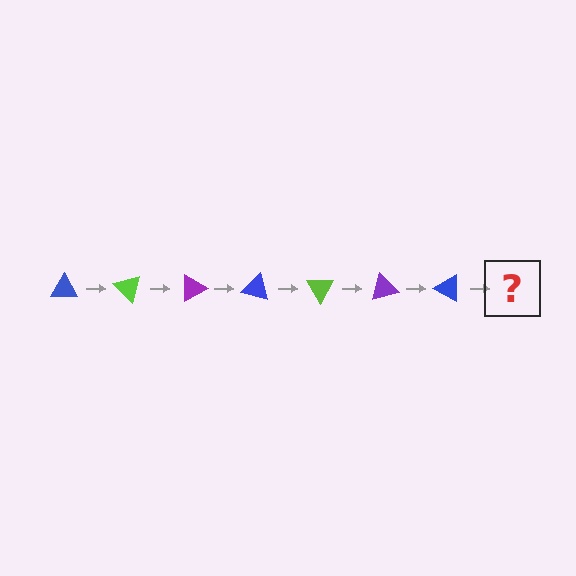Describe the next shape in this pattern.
It should be a lime triangle, rotated 315 degrees from the start.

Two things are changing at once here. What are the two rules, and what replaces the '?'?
The two rules are that it rotates 45 degrees each step and the color cycles through blue, lime, and purple. The '?' should be a lime triangle, rotated 315 degrees from the start.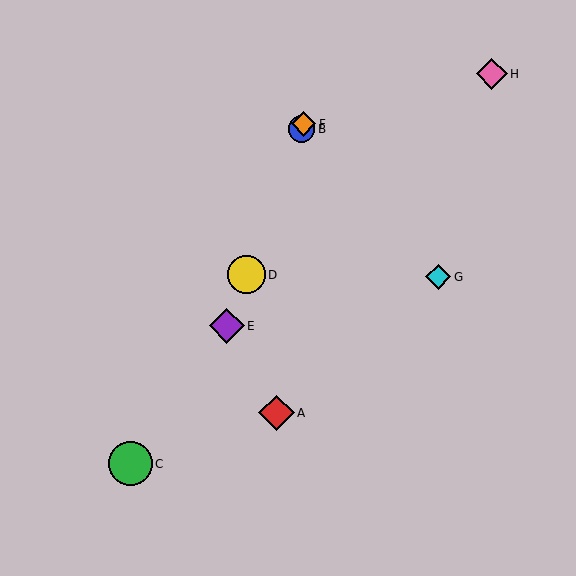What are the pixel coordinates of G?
Object G is at (438, 277).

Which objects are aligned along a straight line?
Objects B, D, E, F are aligned along a straight line.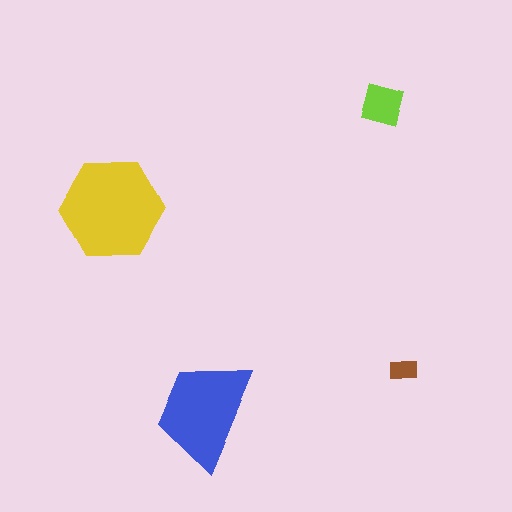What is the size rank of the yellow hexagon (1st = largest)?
1st.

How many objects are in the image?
There are 4 objects in the image.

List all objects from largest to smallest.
The yellow hexagon, the blue trapezoid, the lime square, the brown rectangle.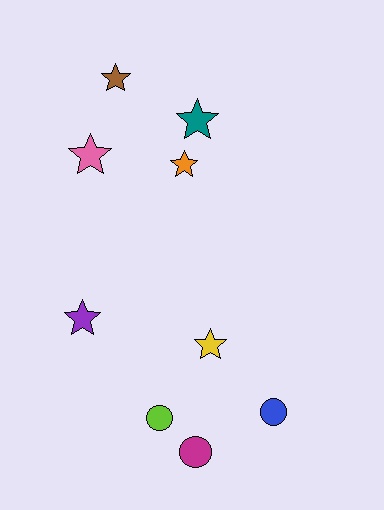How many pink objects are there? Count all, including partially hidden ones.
There is 1 pink object.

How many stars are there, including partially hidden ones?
There are 6 stars.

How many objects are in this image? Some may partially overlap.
There are 9 objects.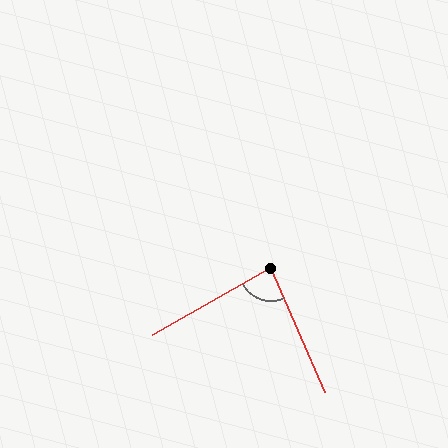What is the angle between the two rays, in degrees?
Approximately 84 degrees.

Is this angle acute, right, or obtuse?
It is acute.